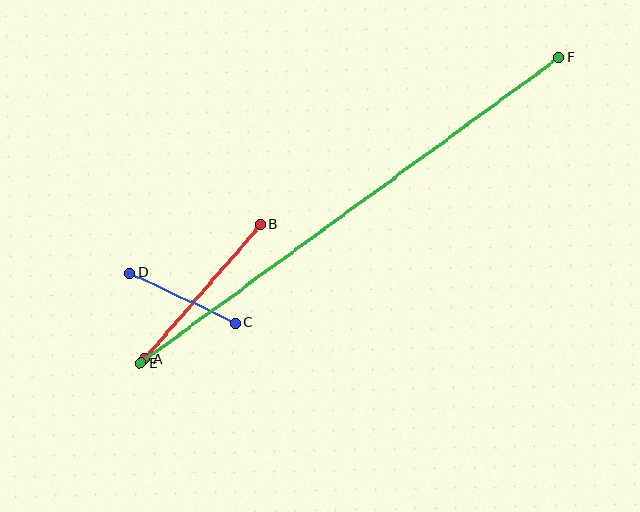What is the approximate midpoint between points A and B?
The midpoint is at approximately (203, 292) pixels.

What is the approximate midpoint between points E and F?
The midpoint is at approximately (350, 210) pixels.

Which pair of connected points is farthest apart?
Points E and F are farthest apart.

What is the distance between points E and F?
The distance is approximately 518 pixels.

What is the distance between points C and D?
The distance is approximately 117 pixels.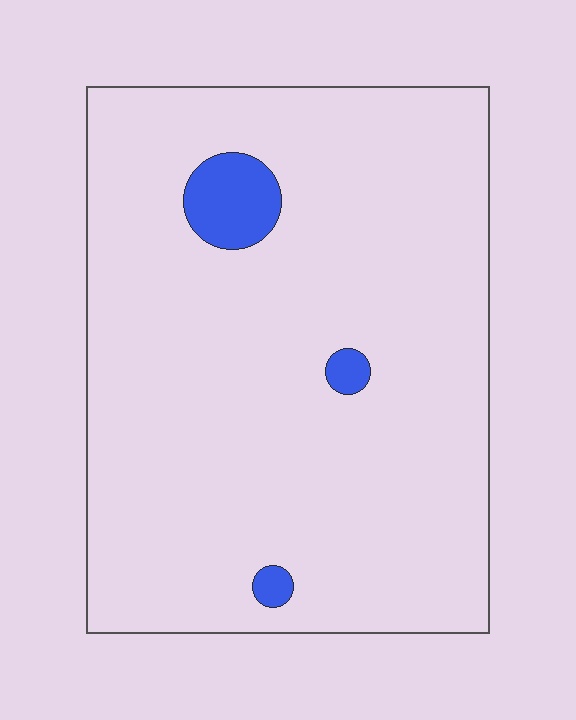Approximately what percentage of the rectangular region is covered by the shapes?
Approximately 5%.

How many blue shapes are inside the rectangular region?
3.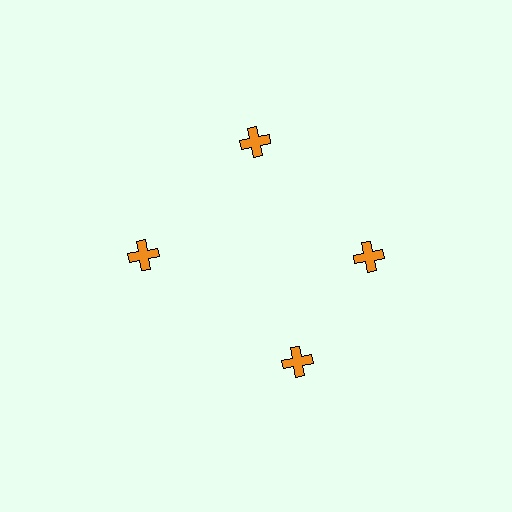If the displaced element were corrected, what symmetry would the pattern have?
It would have 4-fold rotational symmetry — the pattern would map onto itself every 90 degrees.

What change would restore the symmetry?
The symmetry would be restored by rotating it back into even spacing with its neighbors so that all 4 crosses sit at equal angles and equal distance from the center.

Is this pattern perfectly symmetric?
No. The 4 orange crosses are arranged in a ring, but one element near the 6 o'clock position is rotated out of alignment along the ring, breaking the 4-fold rotational symmetry.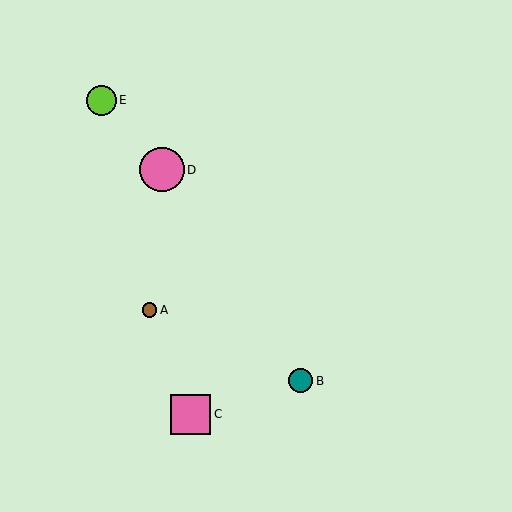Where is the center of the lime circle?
The center of the lime circle is at (101, 100).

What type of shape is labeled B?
Shape B is a teal circle.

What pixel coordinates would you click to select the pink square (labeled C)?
Click at (191, 414) to select the pink square C.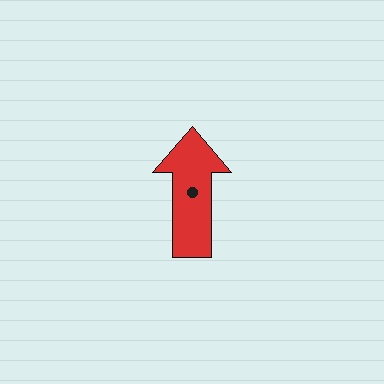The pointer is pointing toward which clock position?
Roughly 12 o'clock.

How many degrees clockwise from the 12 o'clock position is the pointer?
Approximately 0 degrees.